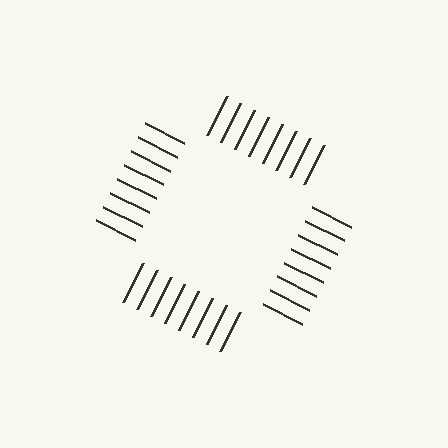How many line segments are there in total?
32 — 8 along each of the 4 edges.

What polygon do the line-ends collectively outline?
An illusory square — the line segments terminate on its edges but no continuous stroke is drawn.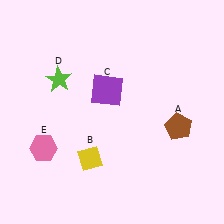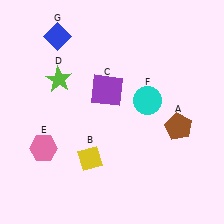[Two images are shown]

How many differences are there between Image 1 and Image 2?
There are 2 differences between the two images.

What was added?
A cyan circle (F), a blue diamond (G) were added in Image 2.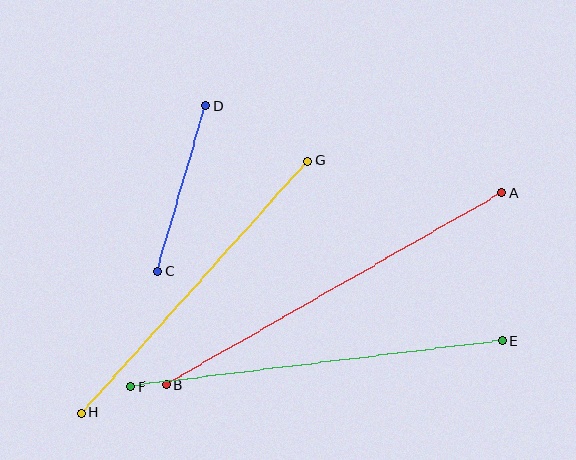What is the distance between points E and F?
The distance is approximately 375 pixels.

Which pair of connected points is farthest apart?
Points A and B are farthest apart.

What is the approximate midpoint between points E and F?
The midpoint is at approximately (316, 364) pixels.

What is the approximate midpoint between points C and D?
The midpoint is at approximately (182, 189) pixels.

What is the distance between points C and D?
The distance is approximately 172 pixels.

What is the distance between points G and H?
The distance is approximately 339 pixels.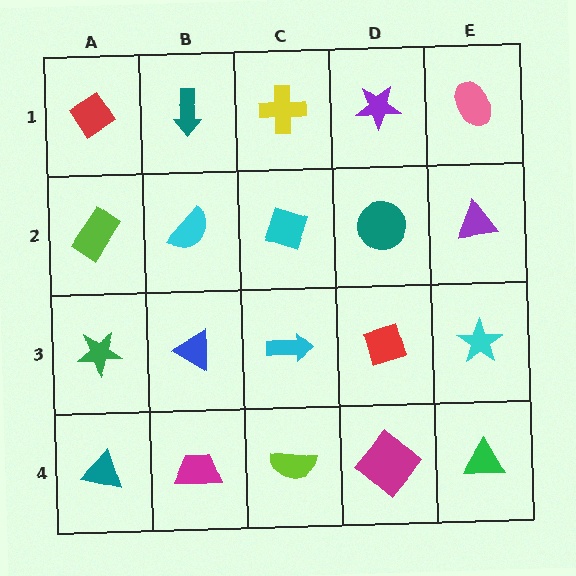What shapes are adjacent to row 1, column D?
A teal circle (row 2, column D), a yellow cross (row 1, column C), a pink ellipse (row 1, column E).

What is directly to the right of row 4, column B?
A lime semicircle.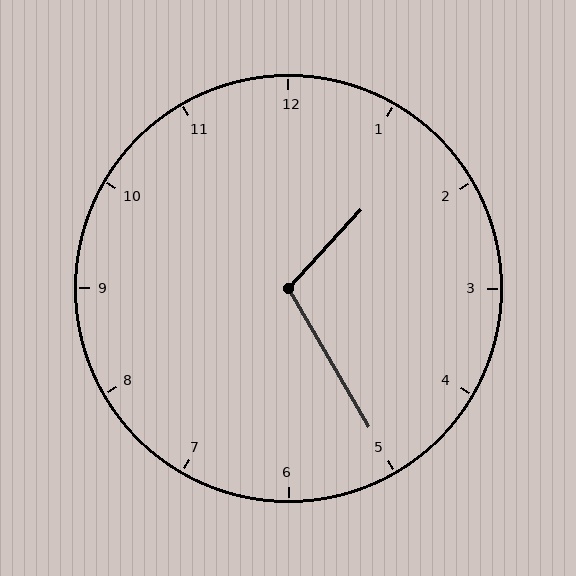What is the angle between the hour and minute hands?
Approximately 108 degrees.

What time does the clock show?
1:25.